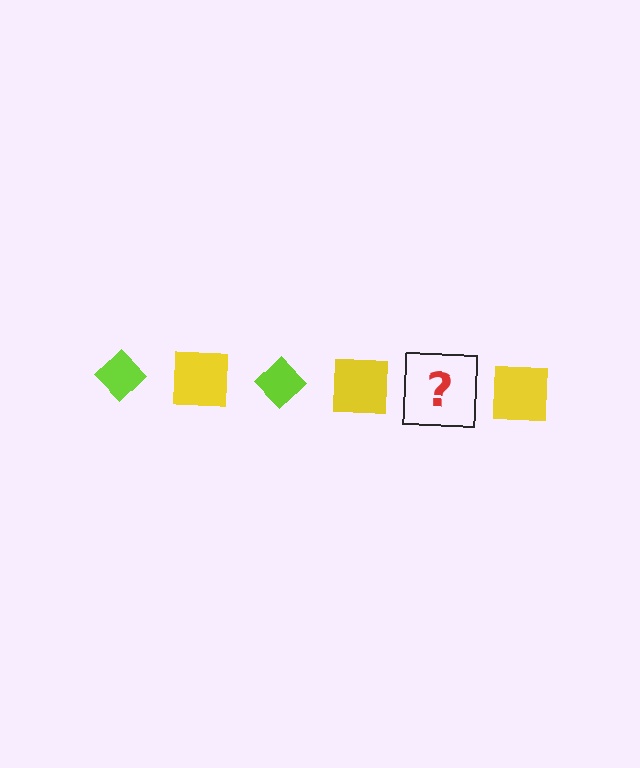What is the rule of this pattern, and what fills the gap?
The rule is that the pattern alternates between lime diamond and yellow square. The gap should be filled with a lime diamond.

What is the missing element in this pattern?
The missing element is a lime diamond.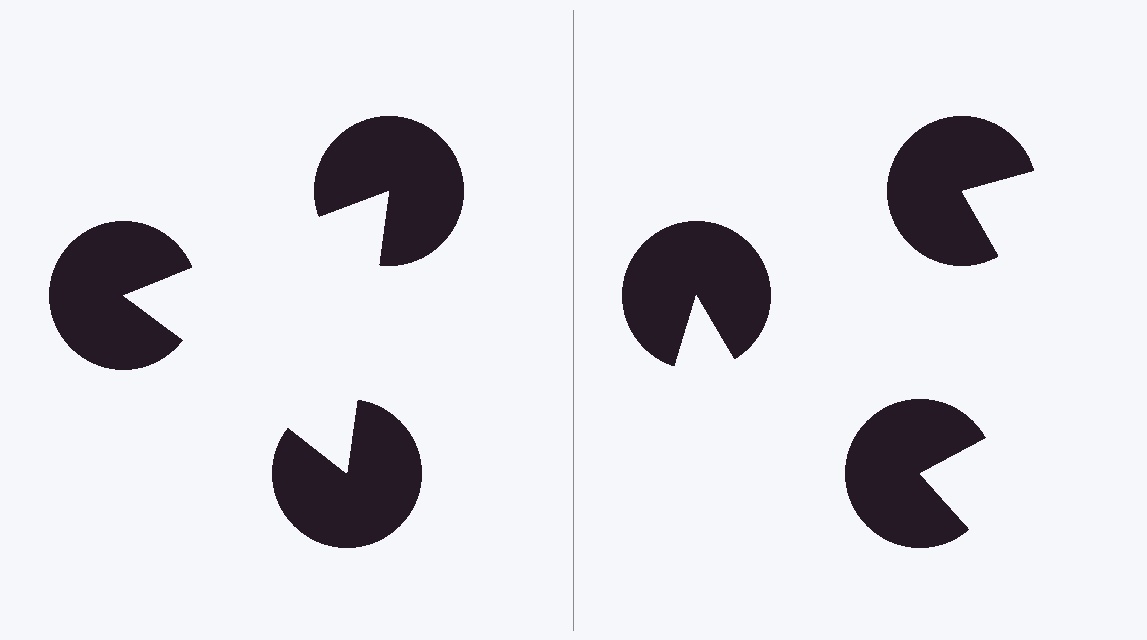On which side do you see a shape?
An illusory triangle appears on the left side. On the right side the wedge cuts are rotated, so no coherent shape forms.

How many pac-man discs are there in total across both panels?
6 — 3 on each side.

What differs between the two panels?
The pac-man discs are positioned identically on both sides; only the wedge orientations differ. On the left they align to a triangle; on the right they are misaligned.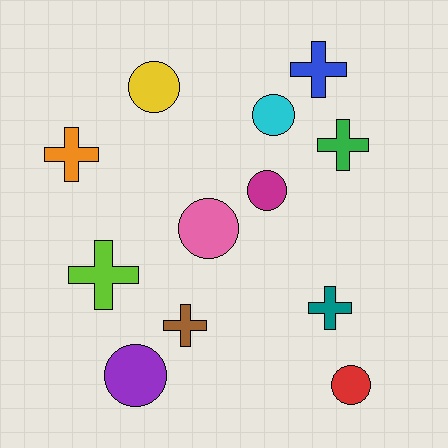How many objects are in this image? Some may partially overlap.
There are 12 objects.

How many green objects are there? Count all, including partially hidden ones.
There is 1 green object.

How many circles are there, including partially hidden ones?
There are 6 circles.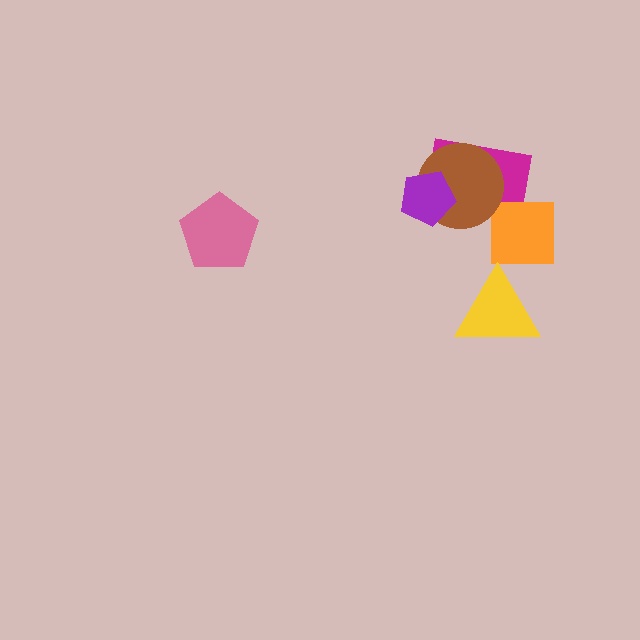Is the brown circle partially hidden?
Yes, it is partially covered by another shape.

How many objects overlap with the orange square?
0 objects overlap with the orange square.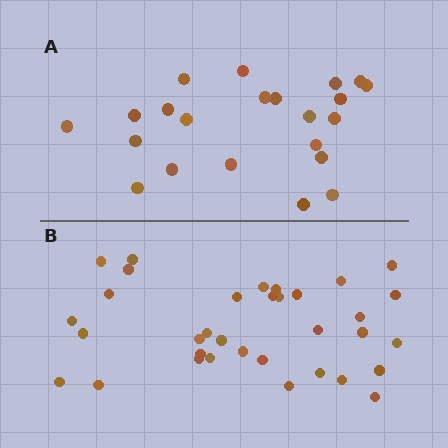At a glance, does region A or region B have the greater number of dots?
Region B (the bottom region) has more dots.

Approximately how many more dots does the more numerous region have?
Region B has roughly 12 or so more dots than region A.